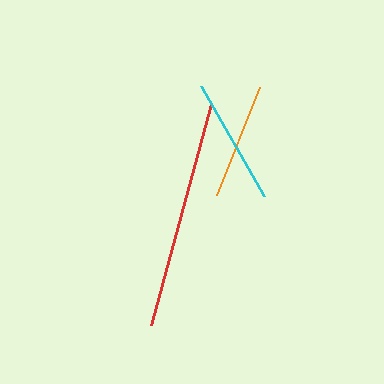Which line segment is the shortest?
The orange line is the shortest at approximately 116 pixels.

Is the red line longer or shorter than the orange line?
The red line is longer than the orange line.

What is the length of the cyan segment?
The cyan segment is approximately 127 pixels long.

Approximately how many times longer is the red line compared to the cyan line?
The red line is approximately 1.8 times the length of the cyan line.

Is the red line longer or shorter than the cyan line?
The red line is longer than the cyan line.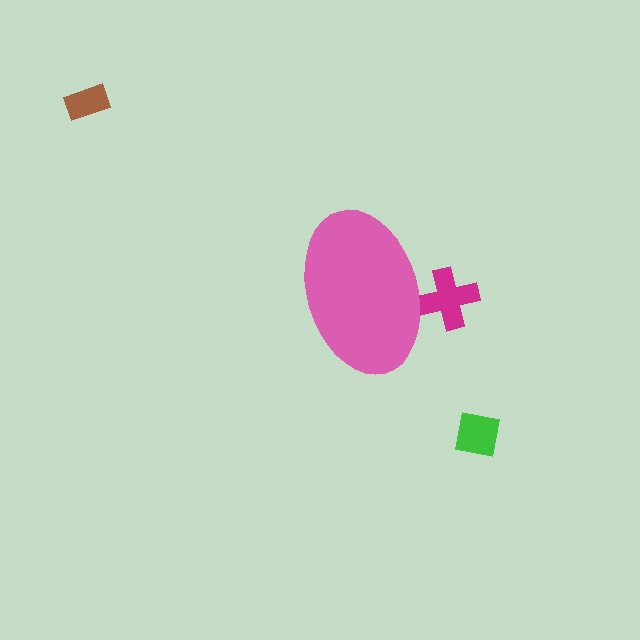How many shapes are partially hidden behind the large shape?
1 shape is partially hidden.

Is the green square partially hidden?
No, the green square is fully visible.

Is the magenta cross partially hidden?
Yes, the magenta cross is partially hidden behind the pink ellipse.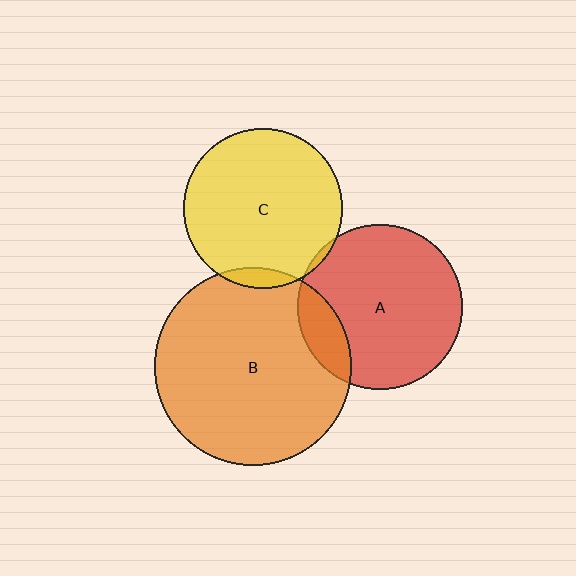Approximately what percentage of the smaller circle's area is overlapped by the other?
Approximately 5%.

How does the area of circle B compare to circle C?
Approximately 1.5 times.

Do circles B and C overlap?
Yes.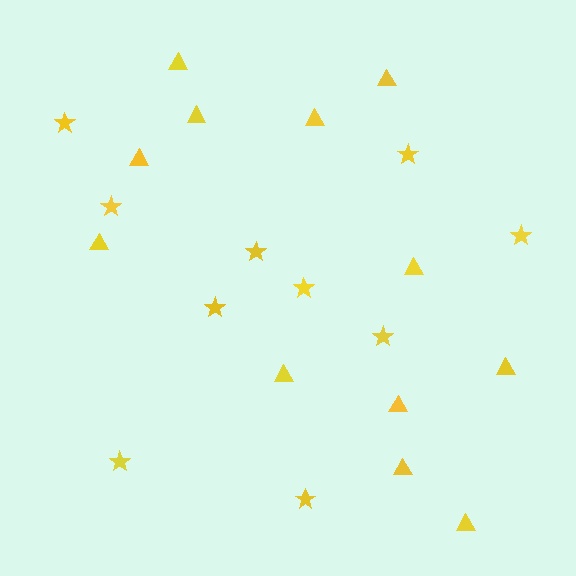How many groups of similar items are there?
There are 2 groups: one group of stars (10) and one group of triangles (12).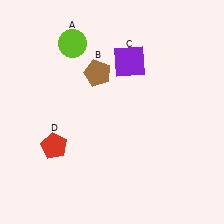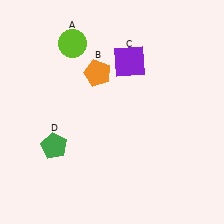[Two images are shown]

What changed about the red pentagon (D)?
In Image 1, D is red. In Image 2, it changed to green.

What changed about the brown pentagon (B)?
In Image 1, B is brown. In Image 2, it changed to orange.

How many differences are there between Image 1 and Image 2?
There are 2 differences between the two images.